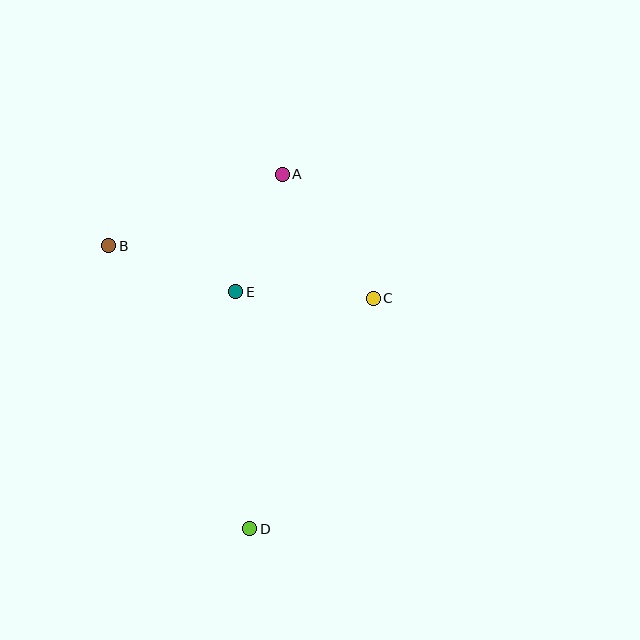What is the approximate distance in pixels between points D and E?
The distance between D and E is approximately 237 pixels.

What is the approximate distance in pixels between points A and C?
The distance between A and C is approximately 154 pixels.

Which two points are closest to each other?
Points A and E are closest to each other.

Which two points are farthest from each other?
Points A and D are farthest from each other.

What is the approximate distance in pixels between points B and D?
The distance between B and D is approximately 316 pixels.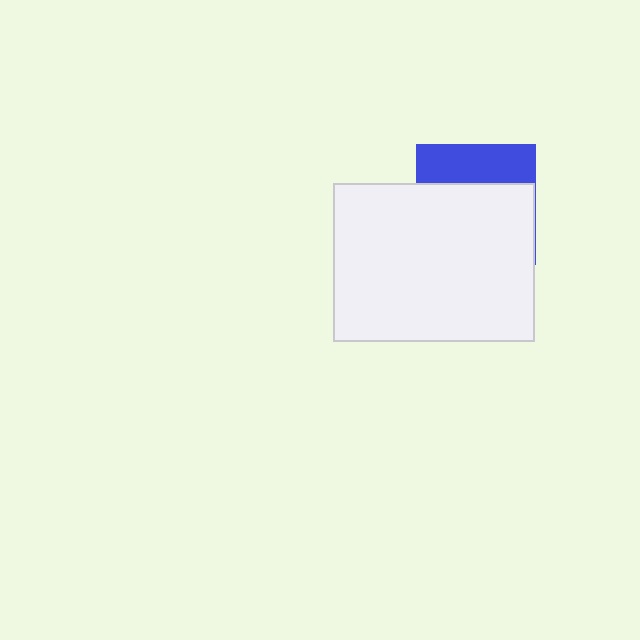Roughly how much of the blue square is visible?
A small part of it is visible (roughly 33%).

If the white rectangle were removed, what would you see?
You would see the complete blue square.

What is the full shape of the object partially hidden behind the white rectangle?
The partially hidden object is a blue square.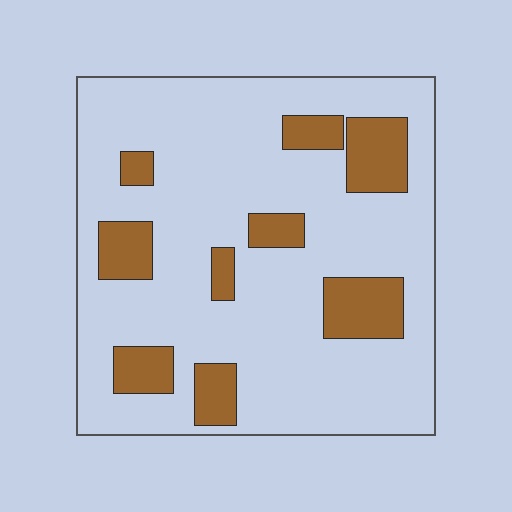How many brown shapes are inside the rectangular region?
9.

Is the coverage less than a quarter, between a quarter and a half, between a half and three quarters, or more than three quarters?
Less than a quarter.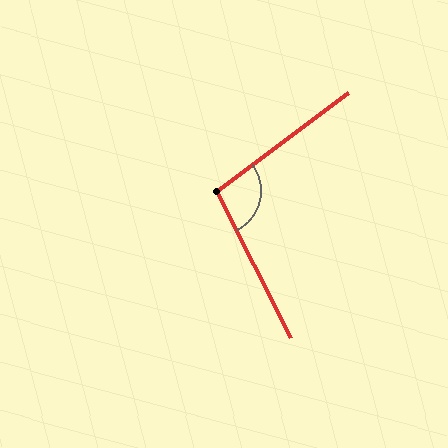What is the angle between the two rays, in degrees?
Approximately 100 degrees.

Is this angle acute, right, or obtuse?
It is obtuse.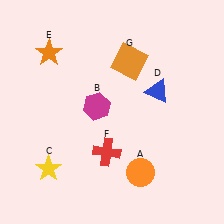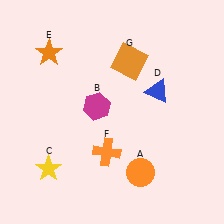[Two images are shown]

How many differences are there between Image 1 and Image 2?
There is 1 difference between the two images.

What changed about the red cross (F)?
In Image 1, F is red. In Image 2, it changed to orange.